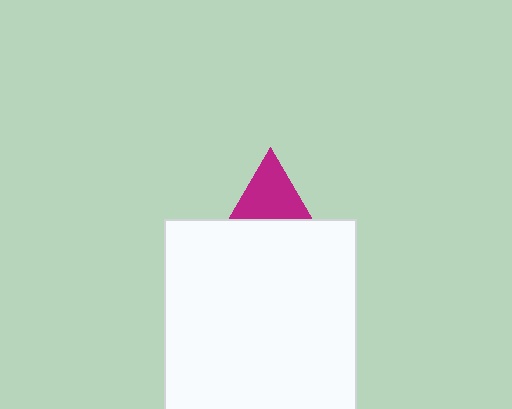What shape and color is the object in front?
The object in front is a white rectangle.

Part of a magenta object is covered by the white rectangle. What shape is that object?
It is a triangle.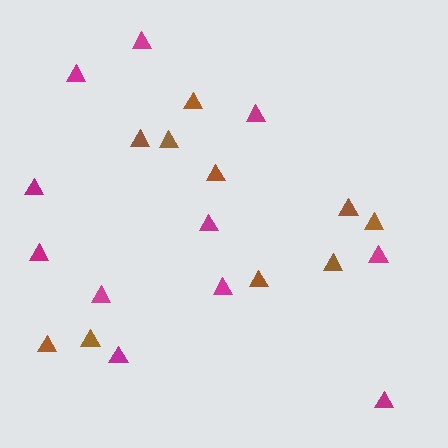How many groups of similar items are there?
There are 2 groups: one group of brown triangles (10) and one group of magenta triangles (11).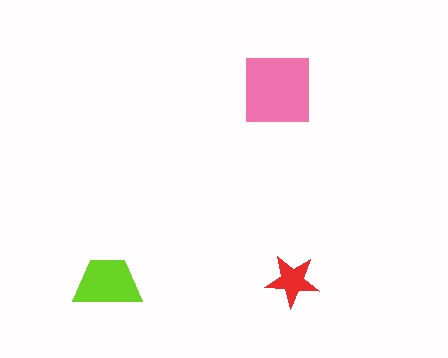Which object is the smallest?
The red star.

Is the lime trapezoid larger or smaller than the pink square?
Smaller.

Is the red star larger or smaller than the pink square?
Smaller.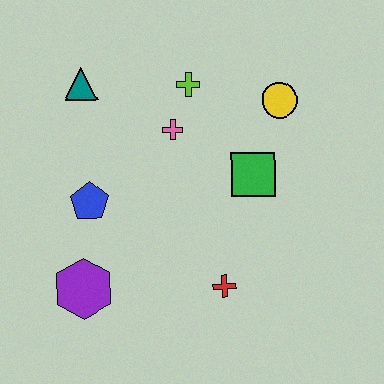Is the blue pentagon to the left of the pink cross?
Yes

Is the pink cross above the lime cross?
No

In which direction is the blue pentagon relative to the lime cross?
The blue pentagon is below the lime cross.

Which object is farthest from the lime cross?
The purple hexagon is farthest from the lime cross.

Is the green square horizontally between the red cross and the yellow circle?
Yes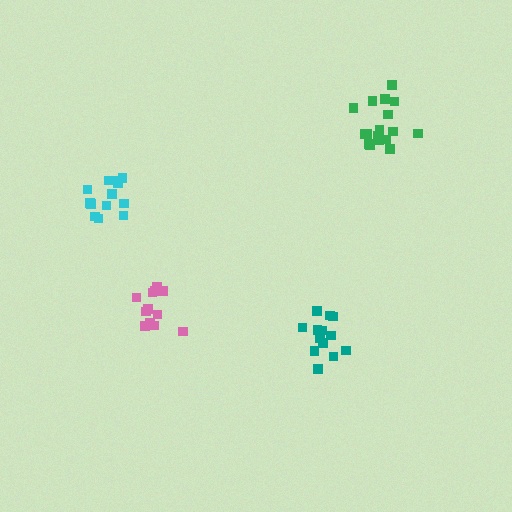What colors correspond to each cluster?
The clusters are colored: teal, pink, green, cyan.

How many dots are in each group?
Group 1: 13 dots, Group 2: 12 dots, Group 3: 17 dots, Group 4: 13 dots (55 total).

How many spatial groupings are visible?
There are 4 spatial groupings.